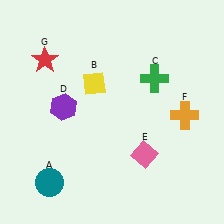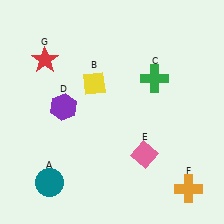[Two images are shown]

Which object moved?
The orange cross (F) moved down.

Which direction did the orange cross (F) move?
The orange cross (F) moved down.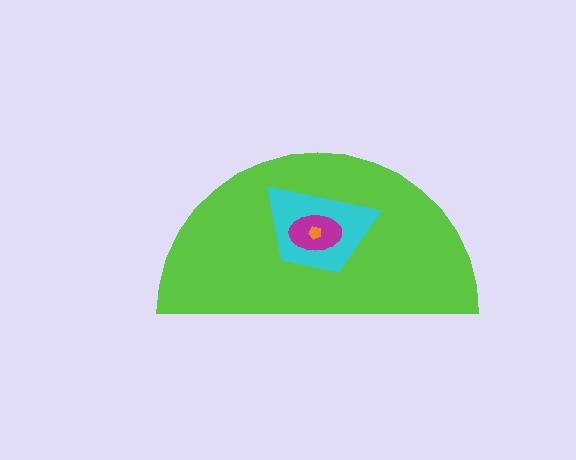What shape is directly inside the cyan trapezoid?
The magenta ellipse.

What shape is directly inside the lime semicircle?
The cyan trapezoid.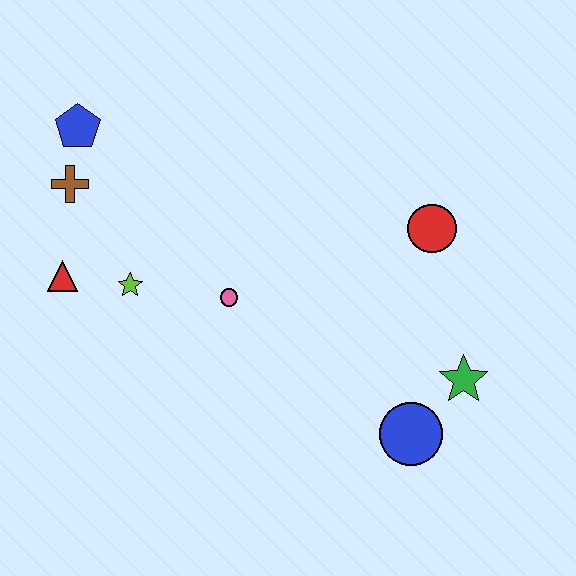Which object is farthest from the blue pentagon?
The green star is farthest from the blue pentagon.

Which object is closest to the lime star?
The red triangle is closest to the lime star.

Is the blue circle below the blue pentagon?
Yes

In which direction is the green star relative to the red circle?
The green star is below the red circle.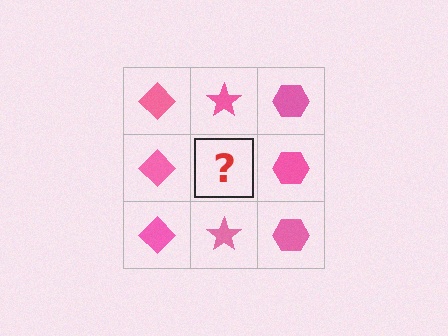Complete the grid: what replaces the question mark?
The question mark should be replaced with a pink star.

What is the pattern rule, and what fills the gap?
The rule is that each column has a consistent shape. The gap should be filled with a pink star.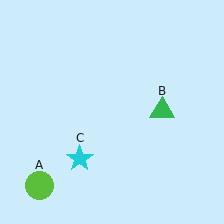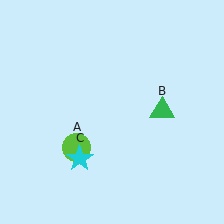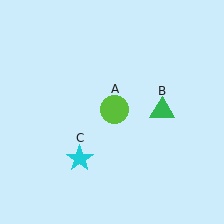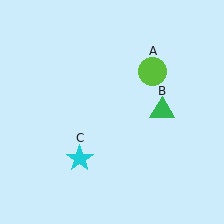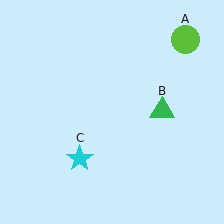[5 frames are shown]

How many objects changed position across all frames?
1 object changed position: lime circle (object A).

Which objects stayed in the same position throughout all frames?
Green triangle (object B) and cyan star (object C) remained stationary.